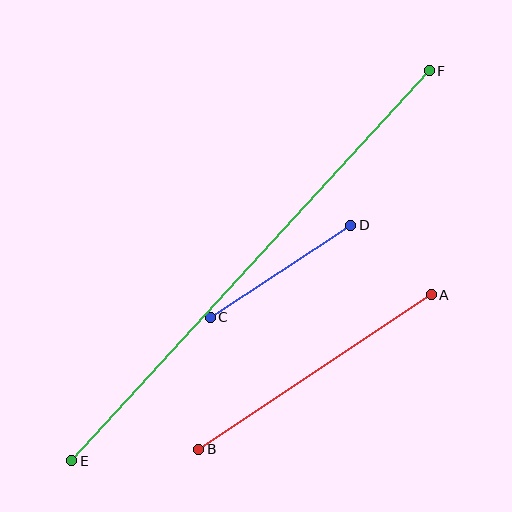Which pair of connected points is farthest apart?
Points E and F are farthest apart.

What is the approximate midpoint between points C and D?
The midpoint is at approximately (281, 271) pixels.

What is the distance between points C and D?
The distance is approximately 168 pixels.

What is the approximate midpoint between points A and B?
The midpoint is at approximately (315, 372) pixels.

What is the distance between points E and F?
The distance is approximately 529 pixels.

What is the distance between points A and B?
The distance is approximately 279 pixels.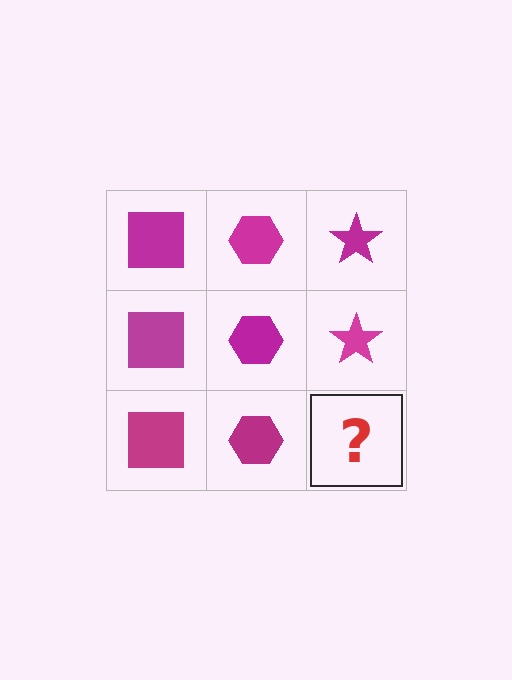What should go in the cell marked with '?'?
The missing cell should contain a magenta star.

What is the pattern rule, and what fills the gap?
The rule is that each column has a consistent shape. The gap should be filled with a magenta star.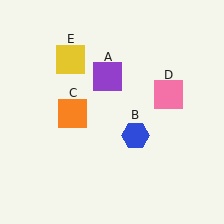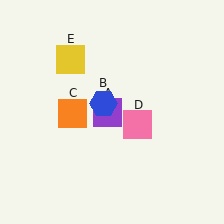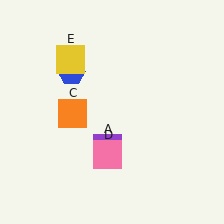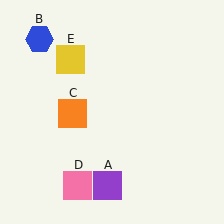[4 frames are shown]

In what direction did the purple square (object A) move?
The purple square (object A) moved down.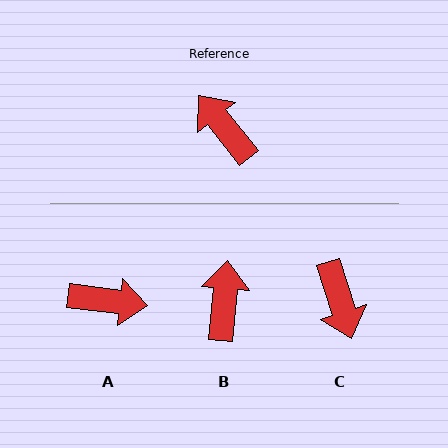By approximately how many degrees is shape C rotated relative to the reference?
Approximately 158 degrees counter-clockwise.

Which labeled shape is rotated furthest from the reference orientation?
C, about 158 degrees away.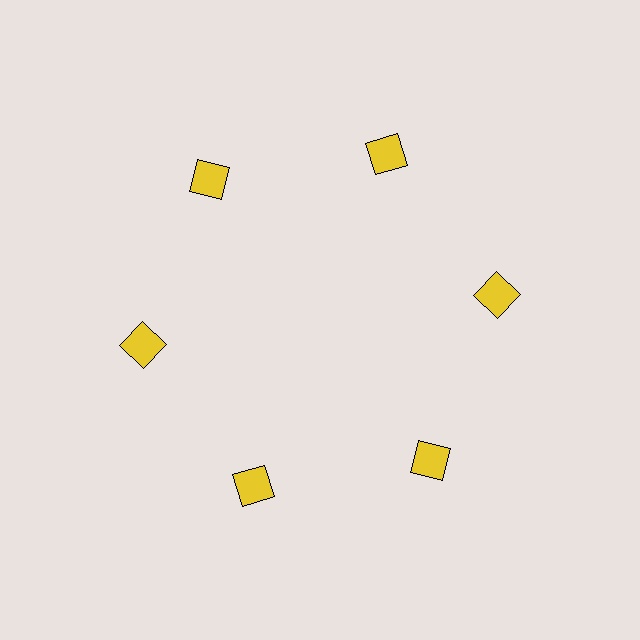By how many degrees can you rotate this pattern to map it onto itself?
The pattern maps onto itself every 60 degrees of rotation.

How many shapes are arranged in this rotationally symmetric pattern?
There are 6 shapes, arranged in 6 groups of 1.